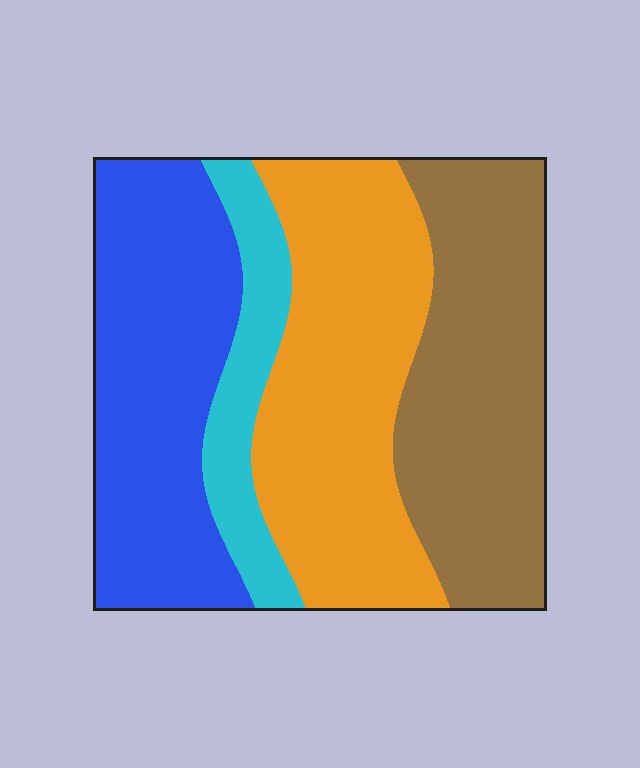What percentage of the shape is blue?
Blue takes up between a sixth and a third of the shape.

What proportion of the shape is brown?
Brown takes up about one quarter (1/4) of the shape.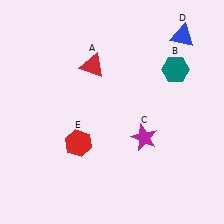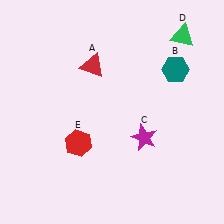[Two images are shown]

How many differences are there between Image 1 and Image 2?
There is 1 difference between the two images.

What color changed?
The triangle (D) changed from blue in Image 1 to green in Image 2.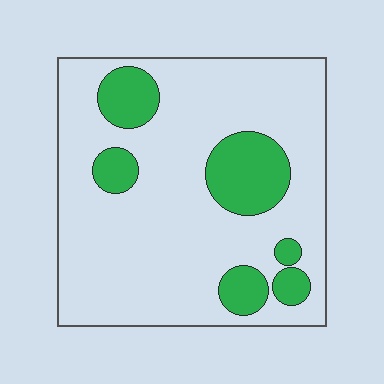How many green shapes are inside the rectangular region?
6.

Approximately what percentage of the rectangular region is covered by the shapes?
Approximately 20%.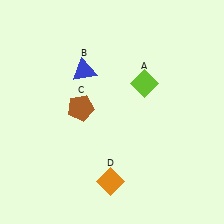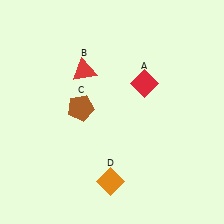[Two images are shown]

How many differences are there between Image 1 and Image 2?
There are 2 differences between the two images.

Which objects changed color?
A changed from lime to red. B changed from blue to red.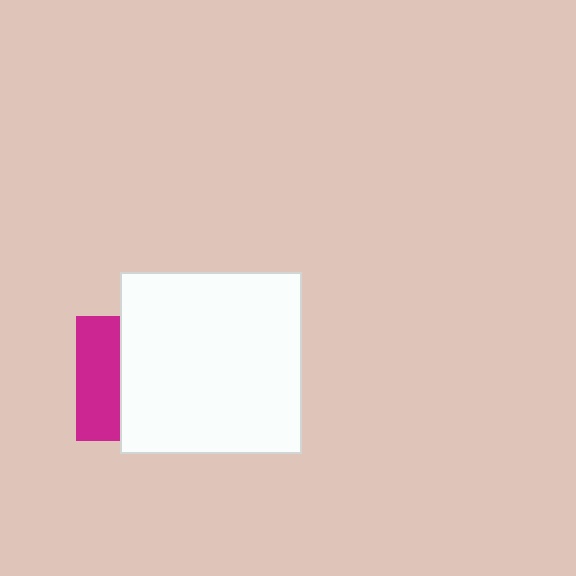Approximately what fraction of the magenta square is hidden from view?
Roughly 65% of the magenta square is hidden behind the white square.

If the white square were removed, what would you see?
You would see the complete magenta square.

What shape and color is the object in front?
The object in front is a white square.